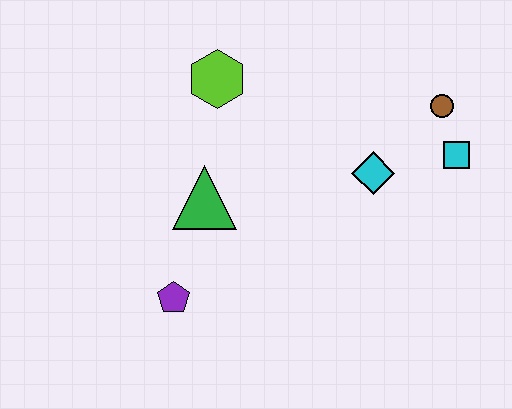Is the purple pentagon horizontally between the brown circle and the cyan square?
No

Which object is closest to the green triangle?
The purple pentagon is closest to the green triangle.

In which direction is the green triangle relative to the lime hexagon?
The green triangle is below the lime hexagon.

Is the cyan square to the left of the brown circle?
No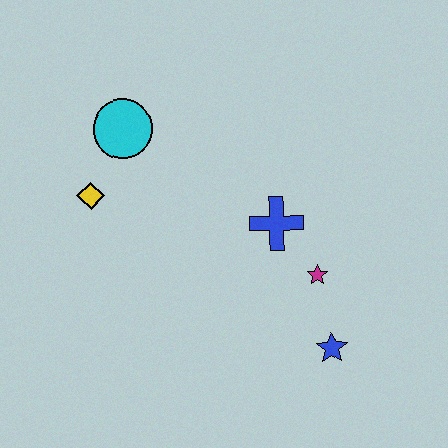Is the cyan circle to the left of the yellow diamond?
No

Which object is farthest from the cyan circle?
The blue star is farthest from the cyan circle.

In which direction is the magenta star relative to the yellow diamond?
The magenta star is to the right of the yellow diamond.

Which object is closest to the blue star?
The magenta star is closest to the blue star.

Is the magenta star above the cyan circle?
No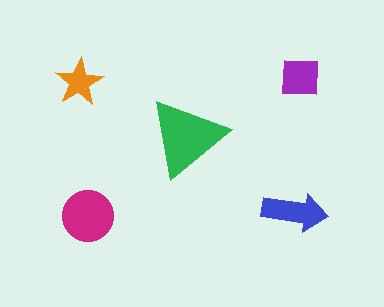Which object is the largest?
The green triangle.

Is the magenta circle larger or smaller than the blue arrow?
Larger.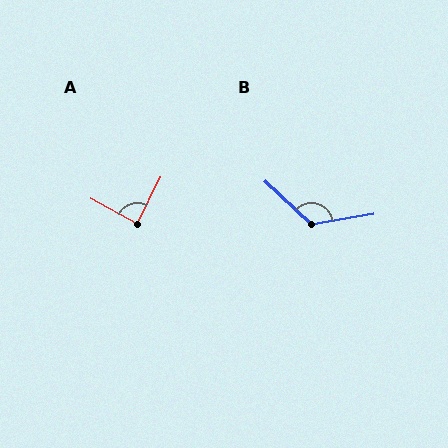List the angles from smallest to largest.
A (88°), B (127°).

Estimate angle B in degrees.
Approximately 127 degrees.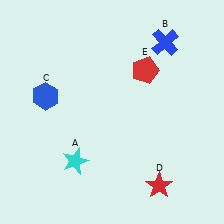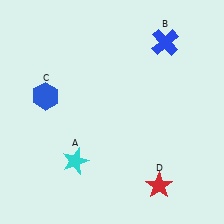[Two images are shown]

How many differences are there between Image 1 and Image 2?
There is 1 difference between the two images.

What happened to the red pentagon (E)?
The red pentagon (E) was removed in Image 2. It was in the top-right area of Image 1.